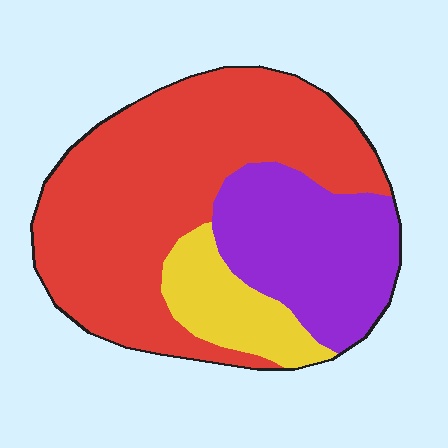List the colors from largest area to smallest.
From largest to smallest: red, purple, yellow.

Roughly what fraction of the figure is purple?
Purple takes up about one quarter (1/4) of the figure.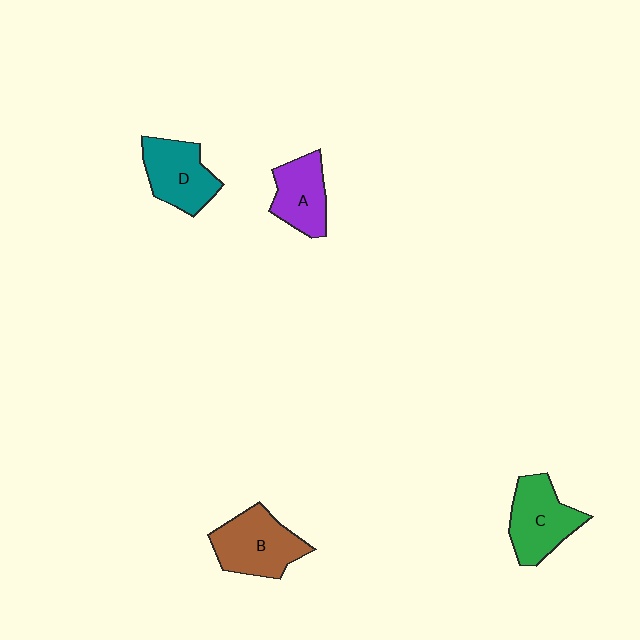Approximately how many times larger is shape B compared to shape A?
Approximately 1.3 times.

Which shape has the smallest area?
Shape A (purple).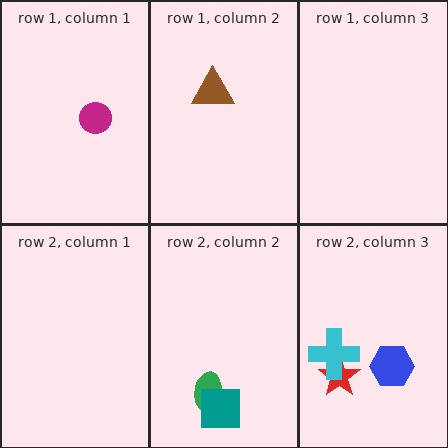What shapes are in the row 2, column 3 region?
The red star, the cyan cross, the blue hexagon.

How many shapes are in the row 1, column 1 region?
1.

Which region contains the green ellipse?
The row 2, column 2 region.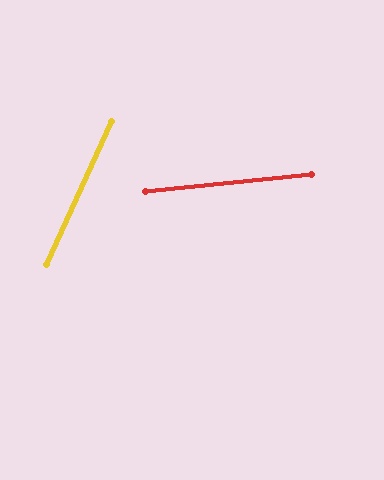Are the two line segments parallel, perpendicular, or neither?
Neither parallel nor perpendicular — they differ by about 60°.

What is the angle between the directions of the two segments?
Approximately 60 degrees.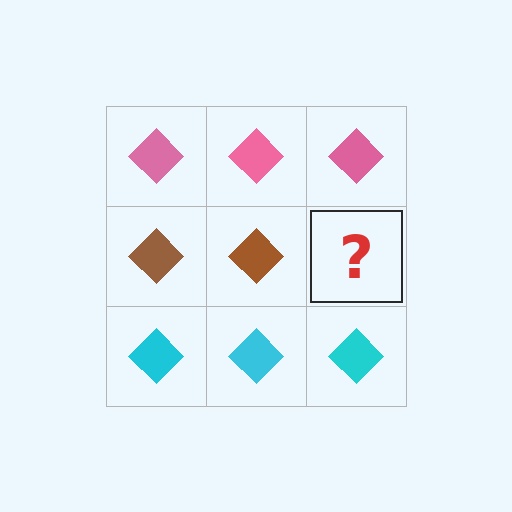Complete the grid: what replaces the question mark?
The question mark should be replaced with a brown diamond.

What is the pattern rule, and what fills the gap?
The rule is that each row has a consistent color. The gap should be filled with a brown diamond.